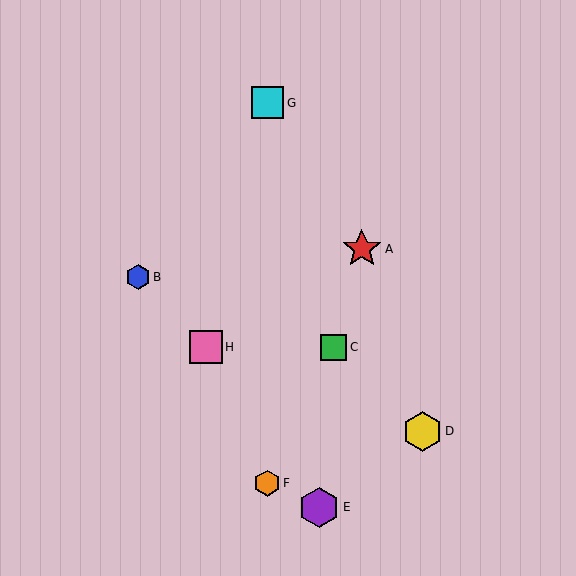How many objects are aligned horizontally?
2 objects (C, H) are aligned horizontally.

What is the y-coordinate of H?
Object H is at y≈347.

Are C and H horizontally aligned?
Yes, both are at y≈347.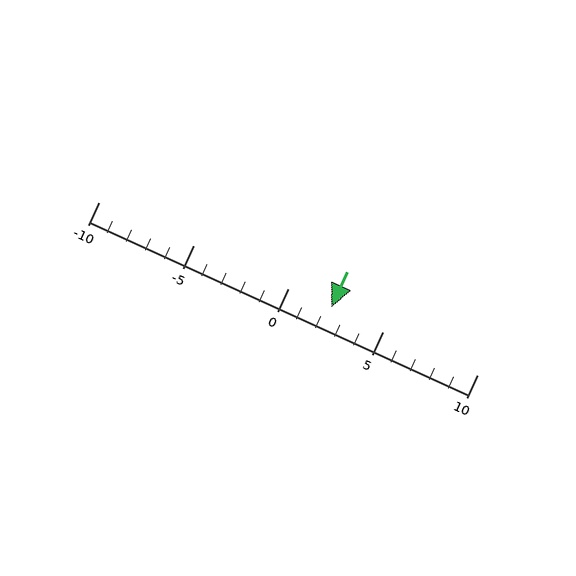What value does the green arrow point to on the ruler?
The green arrow points to approximately 2.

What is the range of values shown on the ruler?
The ruler shows values from -10 to 10.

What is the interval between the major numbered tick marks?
The major tick marks are spaced 5 units apart.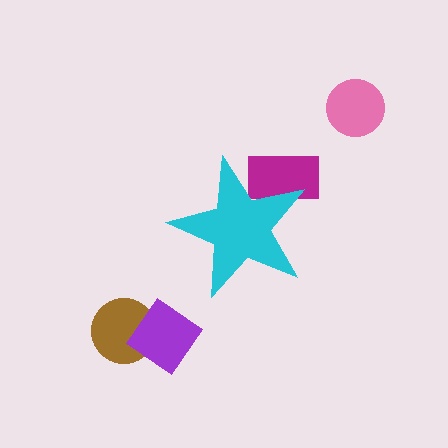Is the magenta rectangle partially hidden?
Yes, the magenta rectangle is partially hidden behind the cyan star.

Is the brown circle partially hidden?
No, the brown circle is fully visible.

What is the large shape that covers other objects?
A cyan star.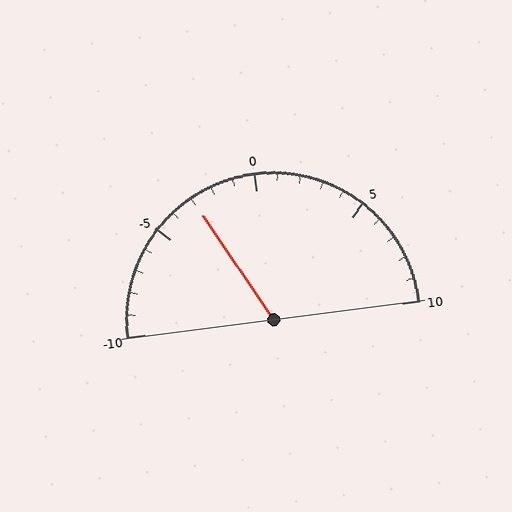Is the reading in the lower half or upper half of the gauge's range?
The reading is in the lower half of the range (-10 to 10).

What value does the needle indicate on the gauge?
The needle indicates approximately -3.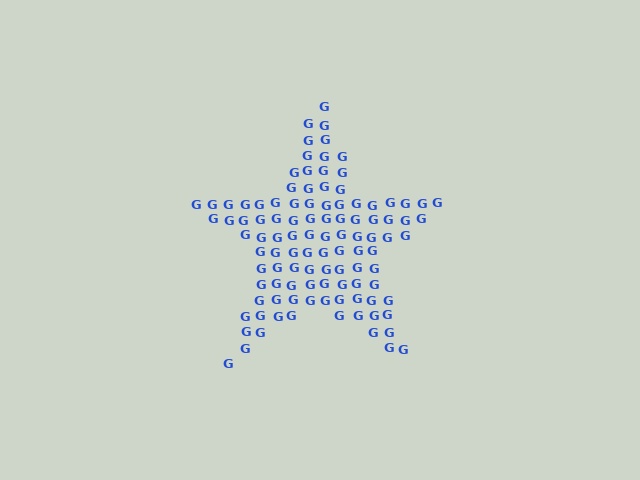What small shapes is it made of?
It is made of small letter G's.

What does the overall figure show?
The overall figure shows a star.